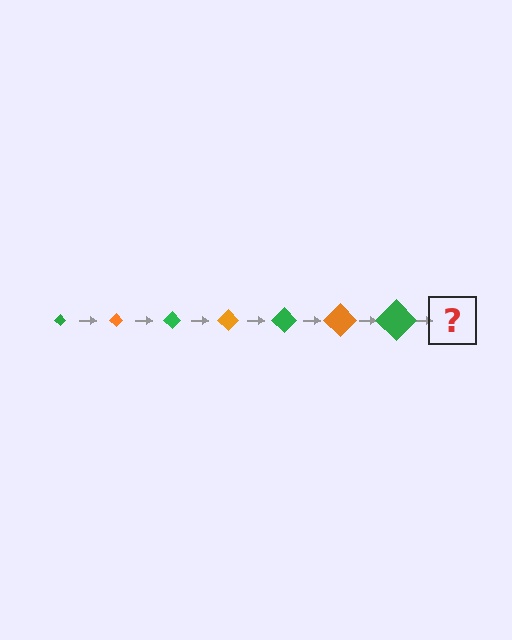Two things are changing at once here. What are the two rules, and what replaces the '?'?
The two rules are that the diamond grows larger each step and the color cycles through green and orange. The '?' should be an orange diamond, larger than the previous one.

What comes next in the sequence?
The next element should be an orange diamond, larger than the previous one.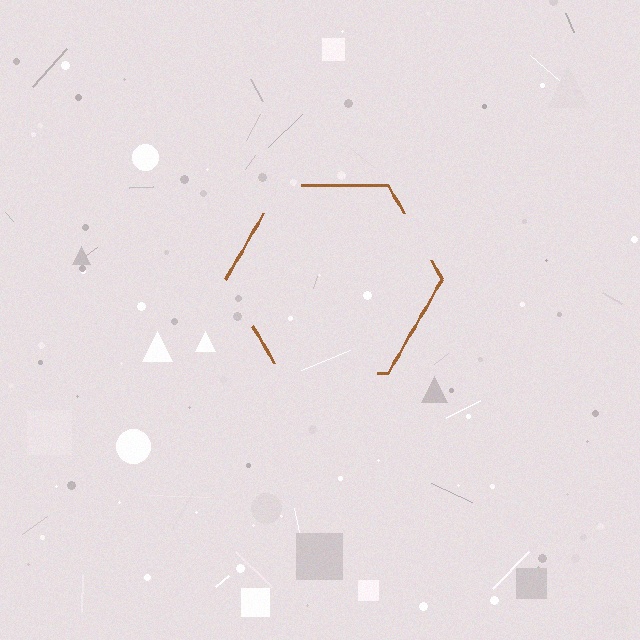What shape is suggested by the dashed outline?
The dashed outline suggests a hexagon.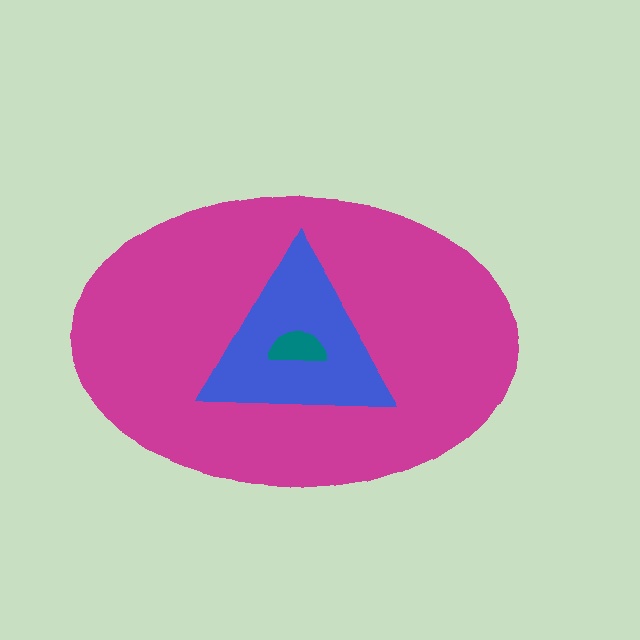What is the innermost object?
The teal semicircle.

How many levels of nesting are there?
3.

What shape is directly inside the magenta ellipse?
The blue triangle.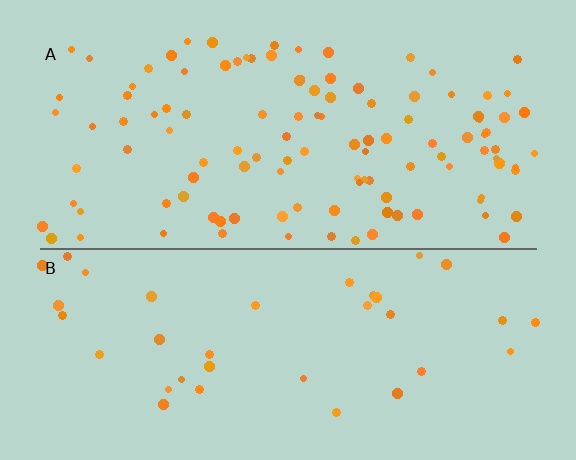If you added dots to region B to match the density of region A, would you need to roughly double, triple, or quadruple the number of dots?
Approximately triple.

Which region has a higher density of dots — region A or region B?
A (the top).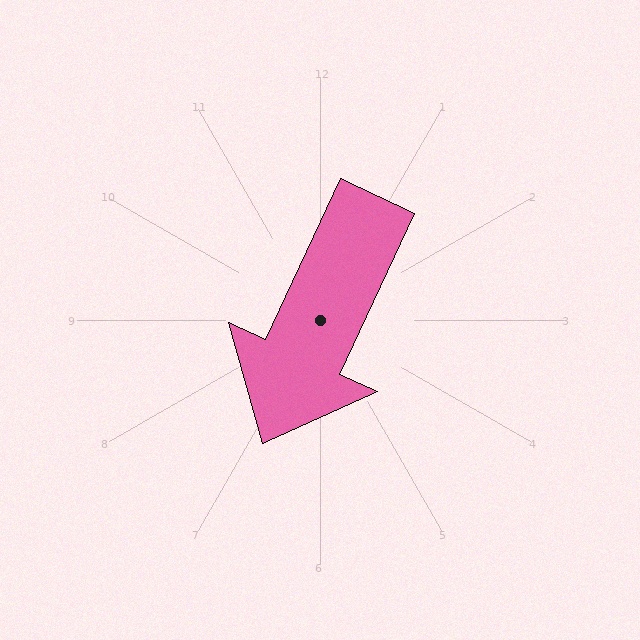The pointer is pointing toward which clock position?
Roughly 7 o'clock.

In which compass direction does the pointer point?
Southwest.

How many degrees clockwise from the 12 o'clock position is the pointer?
Approximately 205 degrees.